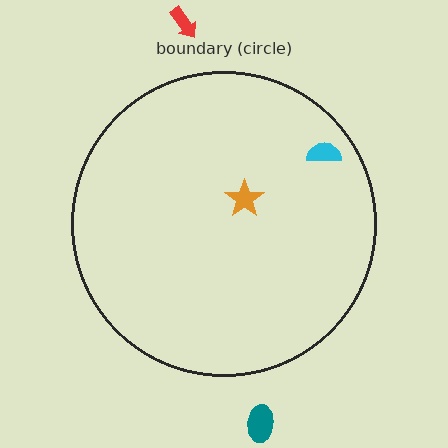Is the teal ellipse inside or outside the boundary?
Outside.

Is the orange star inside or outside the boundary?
Inside.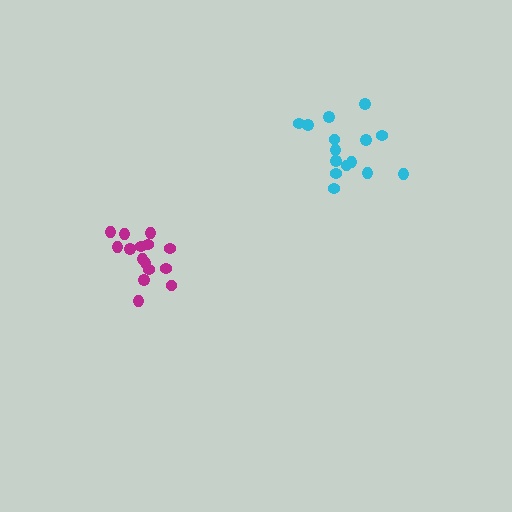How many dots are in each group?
Group 1: 15 dots, Group 2: 15 dots (30 total).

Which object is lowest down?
The magenta cluster is bottommost.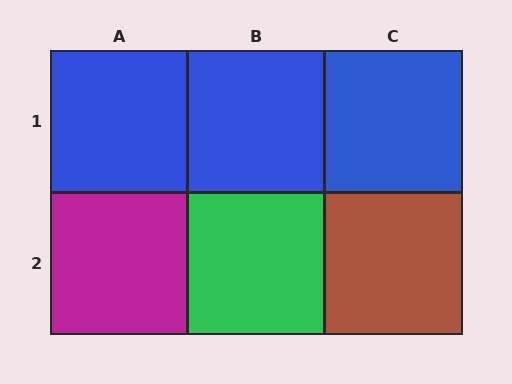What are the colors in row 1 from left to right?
Blue, blue, blue.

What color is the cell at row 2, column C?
Brown.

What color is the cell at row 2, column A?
Magenta.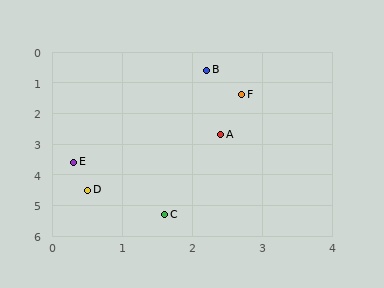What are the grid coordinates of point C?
Point C is at approximately (1.6, 5.3).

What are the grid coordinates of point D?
Point D is at approximately (0.5, 4.5).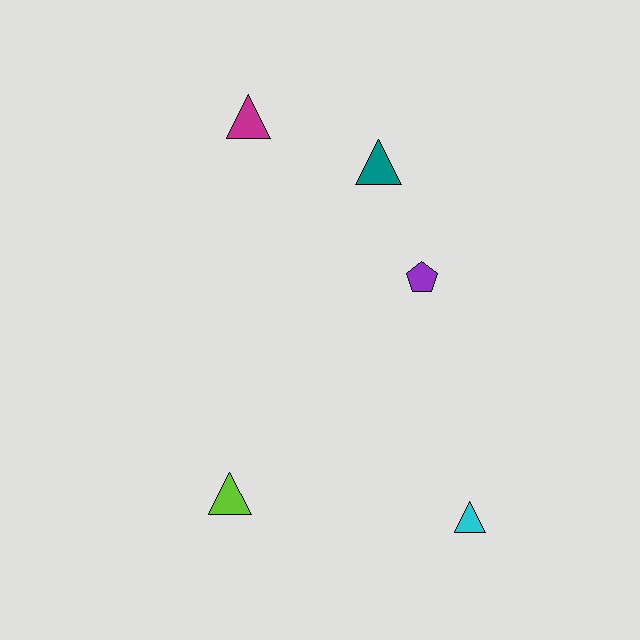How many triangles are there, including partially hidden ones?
There are 4 triangles.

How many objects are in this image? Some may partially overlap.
There are 5 objects.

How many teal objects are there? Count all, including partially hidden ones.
There is 1 teal object.